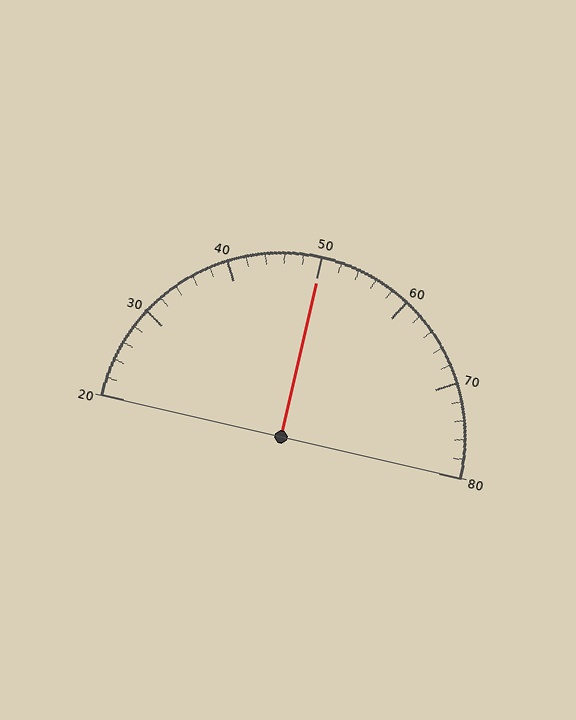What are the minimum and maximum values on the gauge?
The gauge ranges from 20 to 80.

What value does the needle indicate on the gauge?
The needle indicates approximately 50.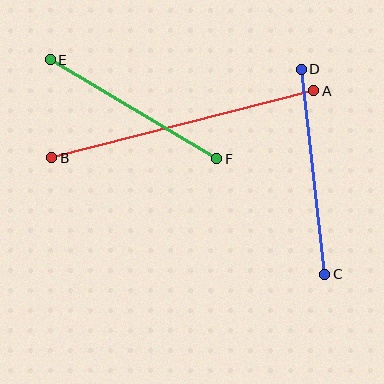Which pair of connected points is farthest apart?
Points A and B are farthest apart.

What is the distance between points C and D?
The distance is approximately 206 pixels.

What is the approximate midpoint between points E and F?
The midpoint is at approximately (134, 109) pixels.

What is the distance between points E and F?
The distance is approximately 193 pixels.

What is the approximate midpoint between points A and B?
The midpoint is at approximately (183, 124) pixels.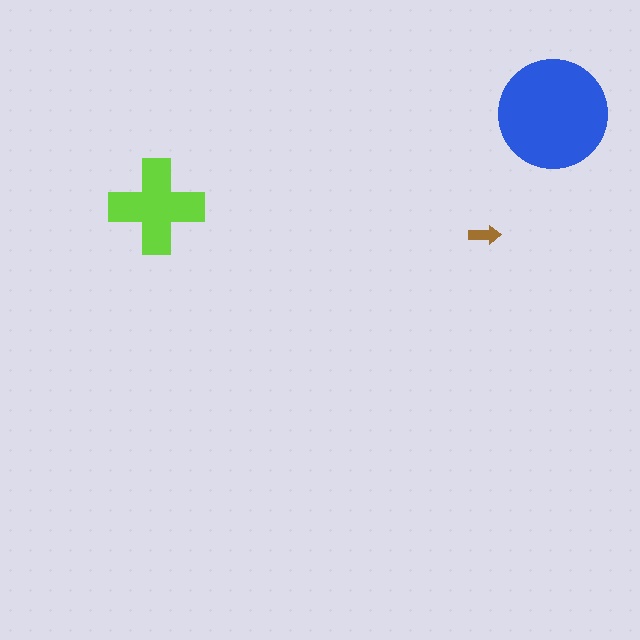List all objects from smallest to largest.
The brown arrow, the lime cross, the blue circle.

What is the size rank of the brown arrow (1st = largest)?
3rd.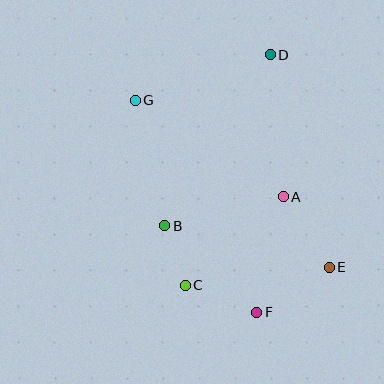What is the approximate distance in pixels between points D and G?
The distance between D and G is approximately 143 pixels.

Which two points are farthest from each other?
Points D and F are farthest from each other.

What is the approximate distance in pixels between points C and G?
The distance between C and G is approximately 191 pixels.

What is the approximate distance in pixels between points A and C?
The distance between A and C is approximately 132 pixels.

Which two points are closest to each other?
Points B and C are closest to each other.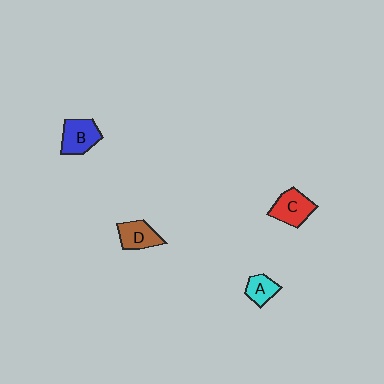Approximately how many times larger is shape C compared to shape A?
Approximately 1.5 times.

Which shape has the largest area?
Shape B (blue).